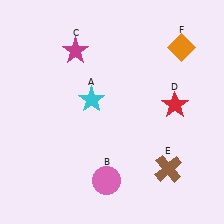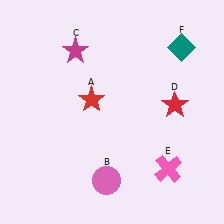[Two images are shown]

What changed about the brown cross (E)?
In Image 1, E is brown. In Image 2, it changed to pink.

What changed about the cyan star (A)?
In Image 1, A is cyan. In Image 2, it changed to red.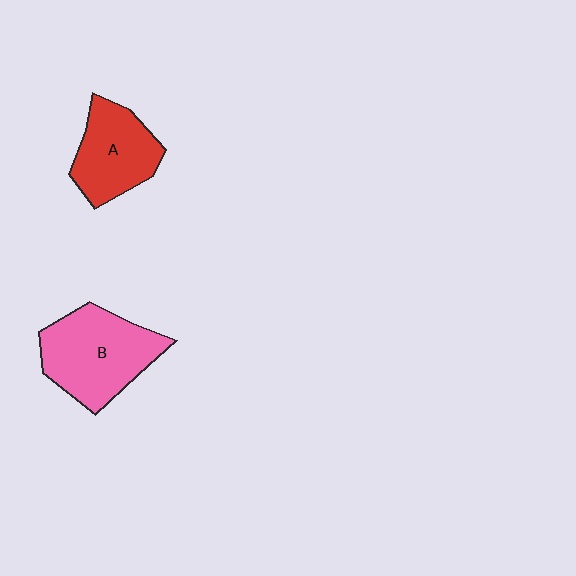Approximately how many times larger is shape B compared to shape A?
Approximately 1.3 times.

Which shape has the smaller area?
Shape A (red).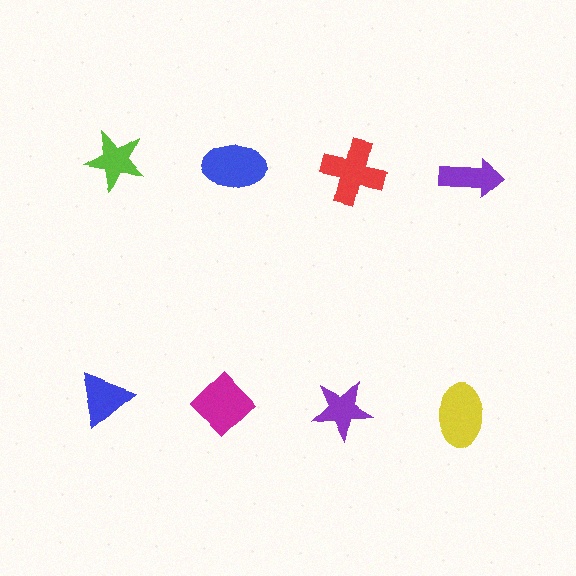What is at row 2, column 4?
A yellow ellipse.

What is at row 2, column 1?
A blue triangle.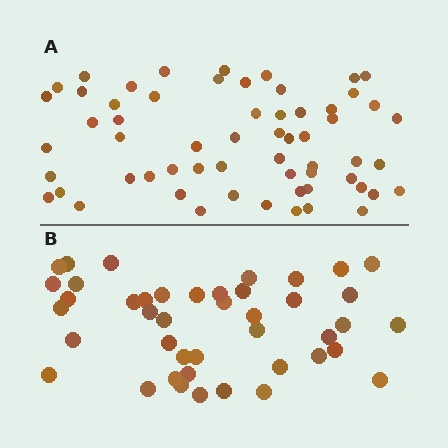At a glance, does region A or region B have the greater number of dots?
Region A (the top region) has more dots.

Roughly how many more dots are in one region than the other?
Region A has approximately 15 more dots than region B.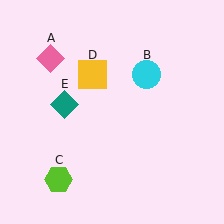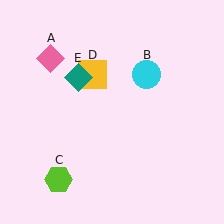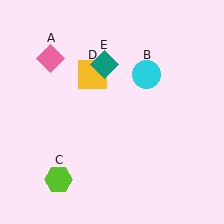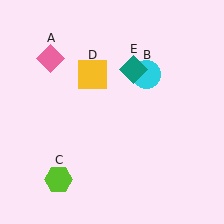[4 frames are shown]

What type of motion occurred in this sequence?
The teal diamond (object E) rotated clockwise around the center of the scene.